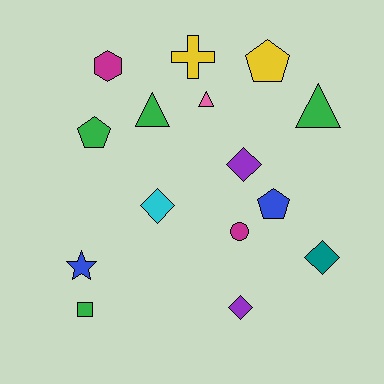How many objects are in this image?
There are 15 objects.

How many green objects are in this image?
There are 4 green objects.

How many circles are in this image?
There is 1 circle.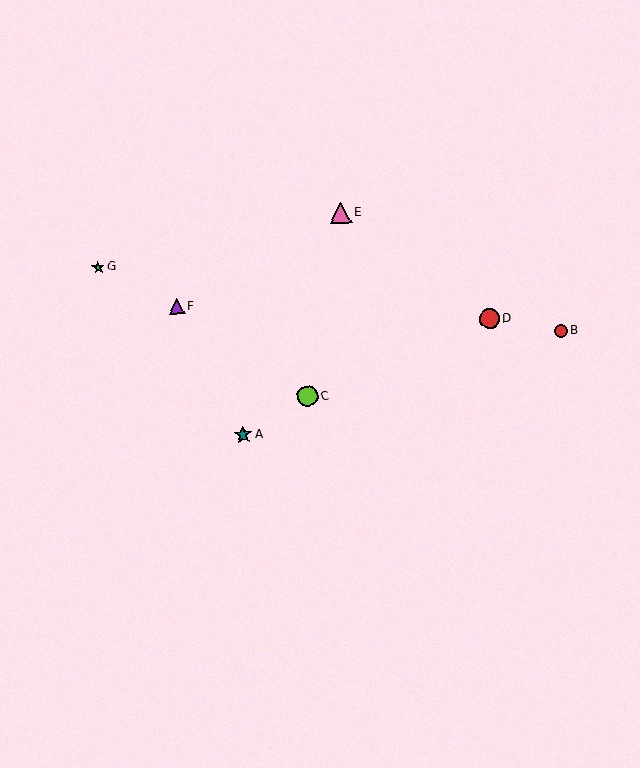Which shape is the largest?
The pink triangle (labeled E) is the largest.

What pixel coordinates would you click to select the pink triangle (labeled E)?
Click at (340, 213) to select the pink triangle E.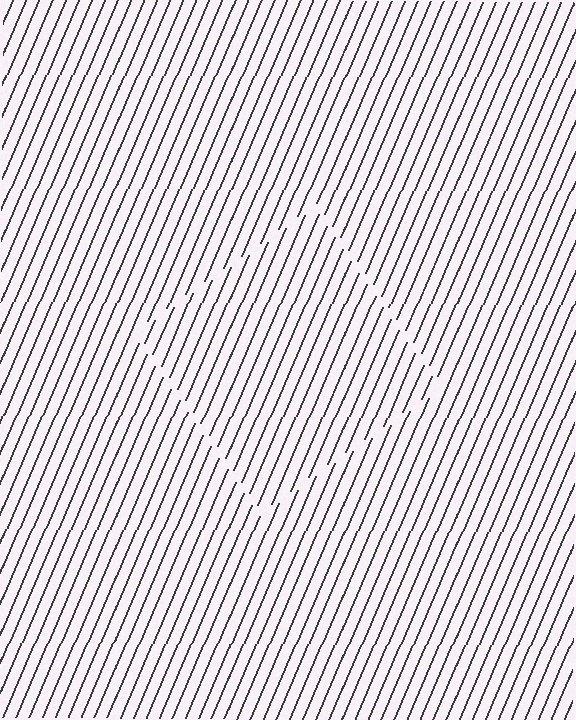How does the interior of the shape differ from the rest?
The interior of the shape contains the same grating, shifted by half a period — the contour is defined by the phase discontinuity where line-ends from the inner and outer gratings abut.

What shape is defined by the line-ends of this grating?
An illusory square. The interior of the shape contains the same grating, shifted by half a period — the contour is defined by the phase discontinuity where line-ends from the inner and outer gratings abut.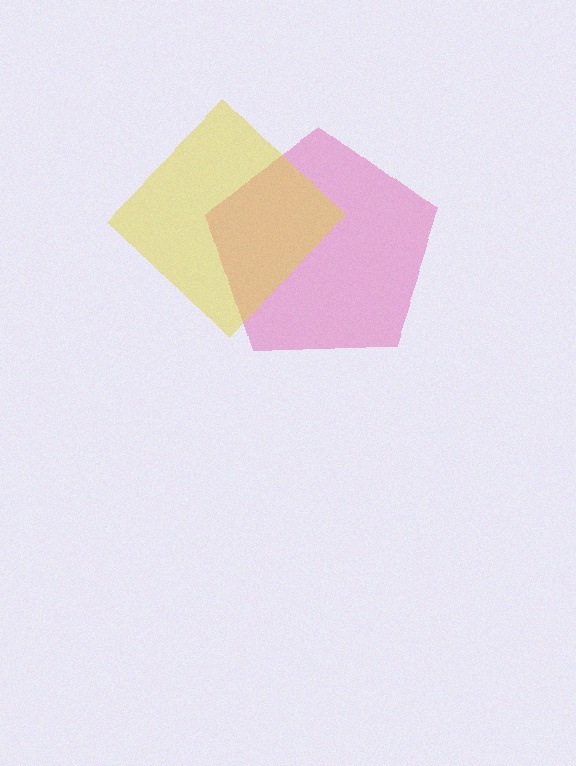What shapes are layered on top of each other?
The layered shapes are: a pink pentagon, a yellow diamond.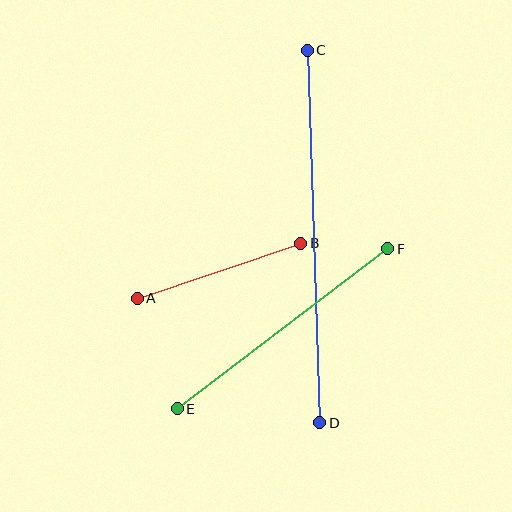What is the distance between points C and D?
The distance is approximately 373 pixels.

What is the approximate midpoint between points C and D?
The midpoint is at approximately (314, 237) pixels.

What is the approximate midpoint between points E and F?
The midpoint is at approximately (283, 329) pixels.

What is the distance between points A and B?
The distance is approximately 173 pixels.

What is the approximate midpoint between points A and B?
The midpoint is at approximately (219, 271) pixels.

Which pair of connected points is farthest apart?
Points C and D are farthest apart.